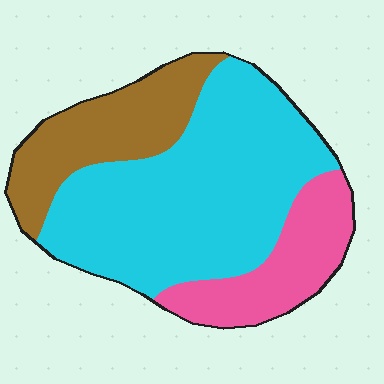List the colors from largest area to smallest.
From largest to smallest: cyan, brown, pink.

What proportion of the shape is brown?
Brown covers roughly 25% of the shape.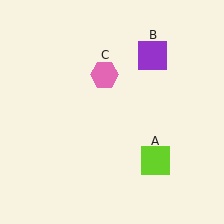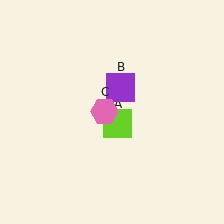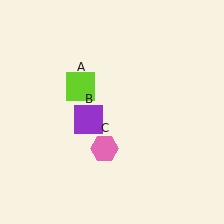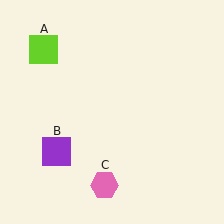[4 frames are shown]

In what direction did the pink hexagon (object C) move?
The pink hexagon (object C) moved down.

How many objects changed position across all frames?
3 objects changed position: lime square (object A), purple square (object B), pink hexagon (object C).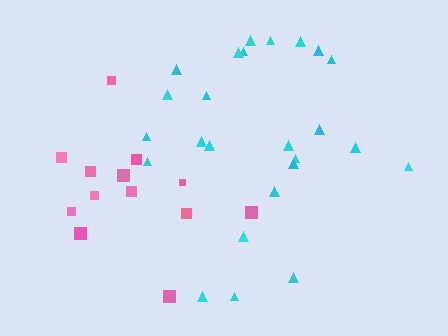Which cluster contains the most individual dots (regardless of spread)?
Cyan (26).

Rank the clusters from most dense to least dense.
cyan, pink.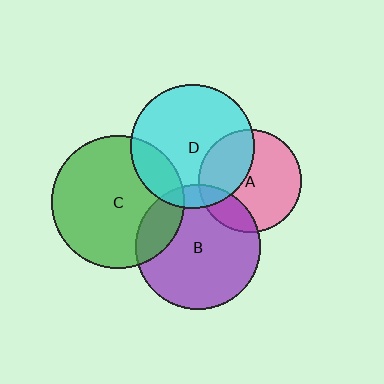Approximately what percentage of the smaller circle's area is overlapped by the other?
Approximately 35%.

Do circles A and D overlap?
Yes.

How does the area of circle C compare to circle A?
Approximately 1.7 times.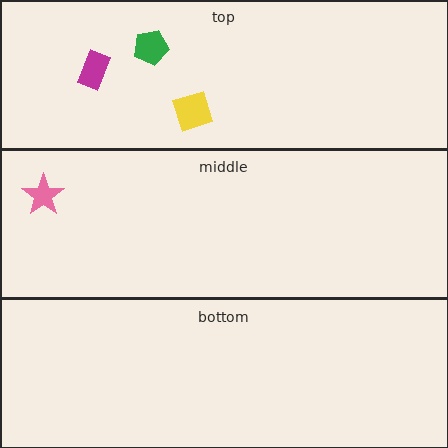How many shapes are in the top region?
3.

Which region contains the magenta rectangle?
The top region.